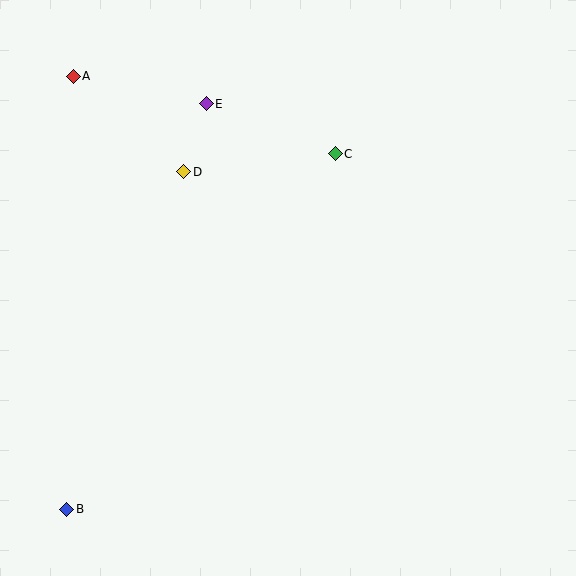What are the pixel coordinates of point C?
Point C is at (335, 154).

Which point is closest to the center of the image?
Point C at (335, 154) is closest to the center.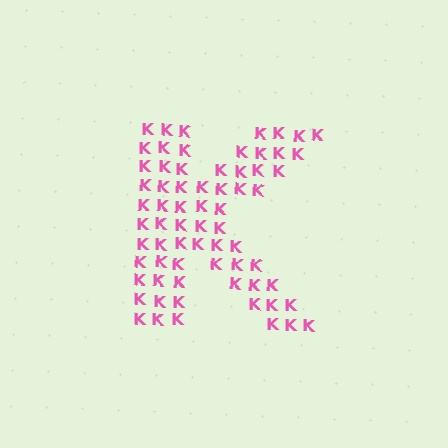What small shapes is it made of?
It is made of small letter K's.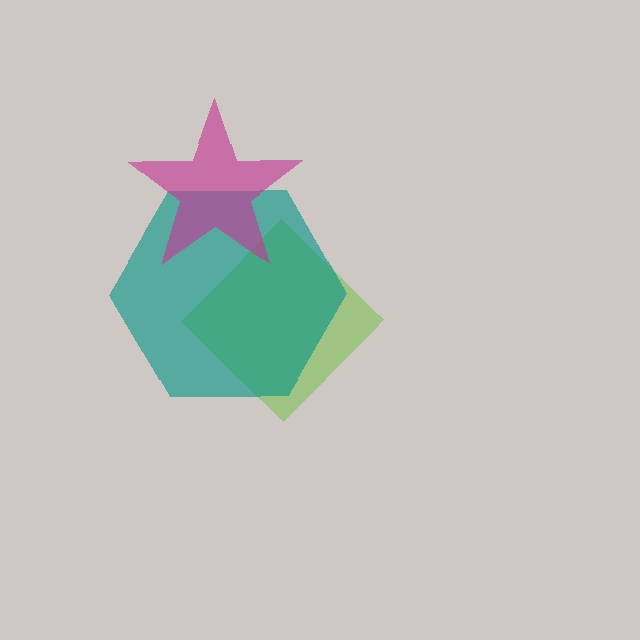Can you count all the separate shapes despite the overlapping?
Yes, there are 3 separate shapes.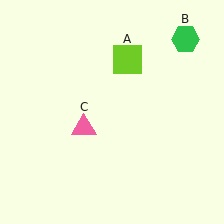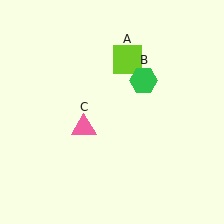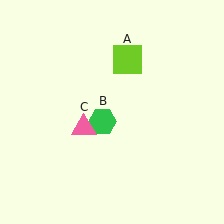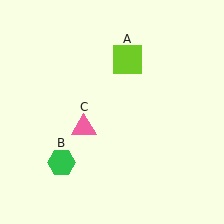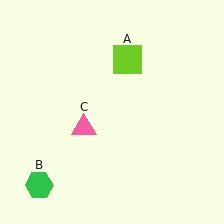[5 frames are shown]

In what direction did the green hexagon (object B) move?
The green hexagon (object B) moved down and to the left.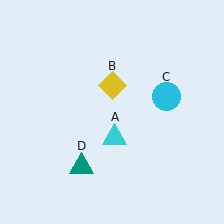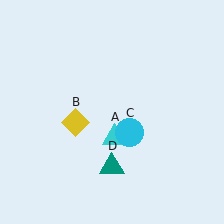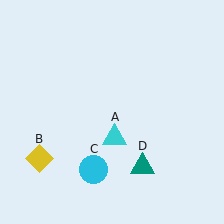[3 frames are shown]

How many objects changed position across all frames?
3 objects changed position: yellow diamond (object B), cyan circle (object C), teal triangle (object D).